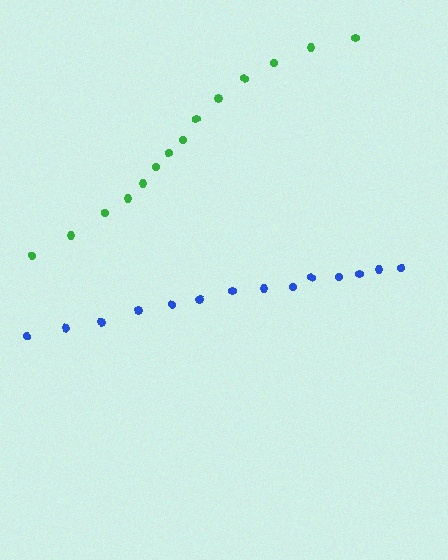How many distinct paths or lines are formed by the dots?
There are 2 distinct paths.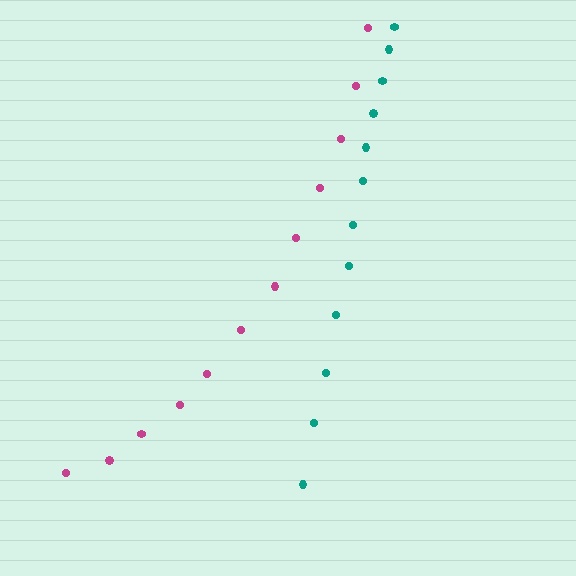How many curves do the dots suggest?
There are 2 distinct paths.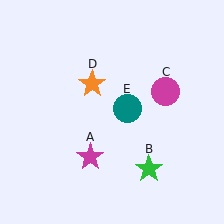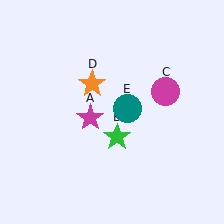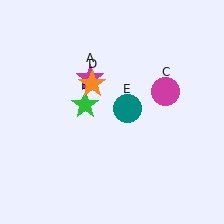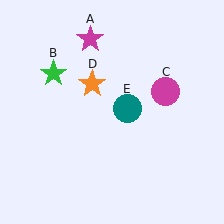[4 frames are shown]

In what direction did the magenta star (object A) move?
The magenta star (object A) moved up.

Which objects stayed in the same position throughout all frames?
Magenta circle (object C) and orange star (object D) and teal circle (object E) remained stationary.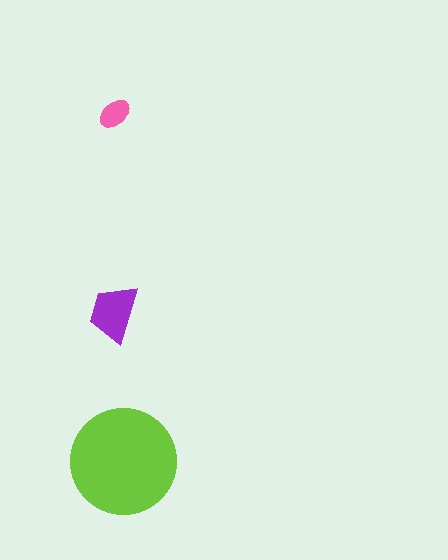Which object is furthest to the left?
The purple trapezoid is leftmost.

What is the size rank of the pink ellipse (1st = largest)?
3rd.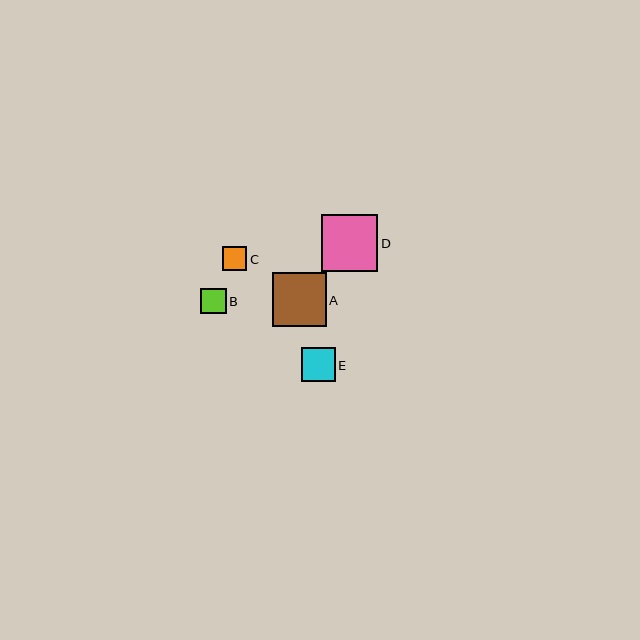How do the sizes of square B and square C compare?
Square B and square C are approximately the same size.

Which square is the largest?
Square D is the largest with a size of approximately 57 pixels.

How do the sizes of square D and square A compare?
Square D and square A are approximately the same size.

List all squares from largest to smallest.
From largest to smallest: D, A, E, B, C.